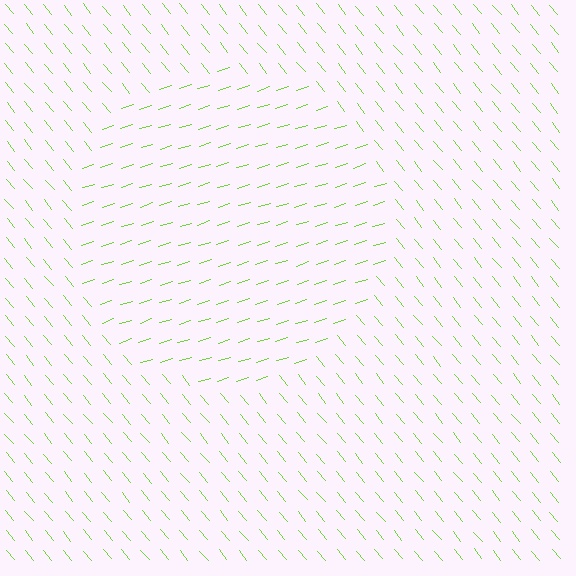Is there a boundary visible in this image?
Yes, there is a texture boundary formed by a change in line orientation.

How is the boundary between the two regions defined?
The boundary is defined purely by a change in line orientation (approximately 68 degrees difference). All lines are the same color and thickness.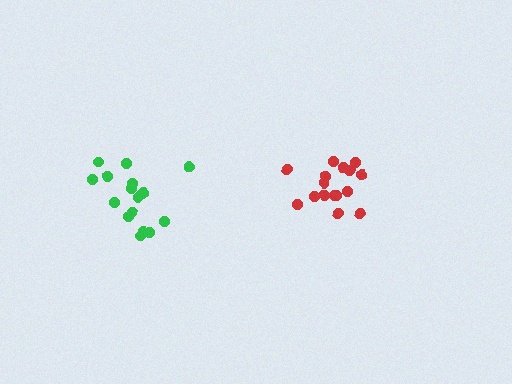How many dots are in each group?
Group 1: 17 dots, Group 2: 16 dots (33 total).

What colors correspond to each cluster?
The clusters are colored: green, red.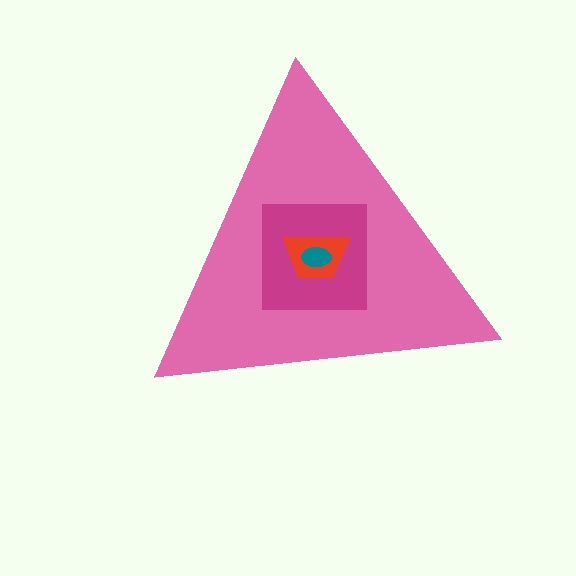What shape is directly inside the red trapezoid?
The teal ellipse.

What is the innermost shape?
The teal ellipse.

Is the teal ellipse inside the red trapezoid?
Yes.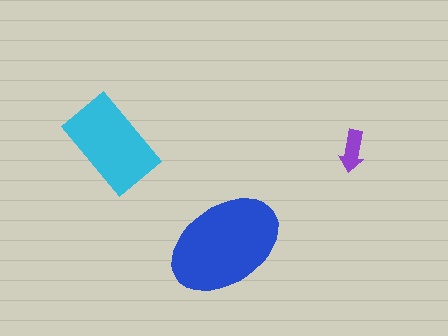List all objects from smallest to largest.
The purple arrow, the cyan rectangle, the blue ellipse.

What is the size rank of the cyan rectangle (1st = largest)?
2nd.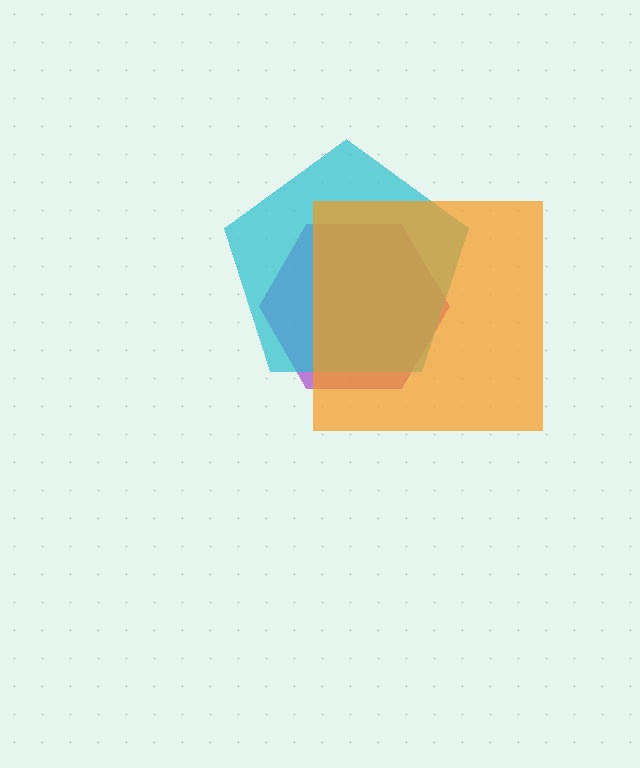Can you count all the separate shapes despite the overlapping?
Yes, there are 3 separate shapes.